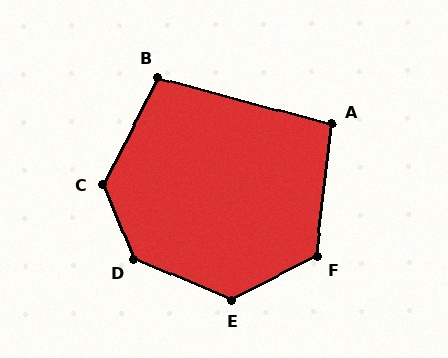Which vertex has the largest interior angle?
D, at approximately 135 degrees.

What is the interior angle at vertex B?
Approximately 102 degrees (obtuse).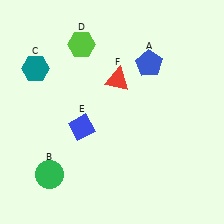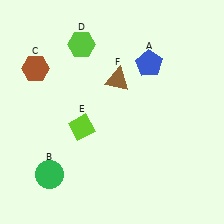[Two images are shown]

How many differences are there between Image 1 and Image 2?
There are 3 differences between the two images.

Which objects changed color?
C changed from teal to brown. E changed from blue to lime. F changed from red to brown.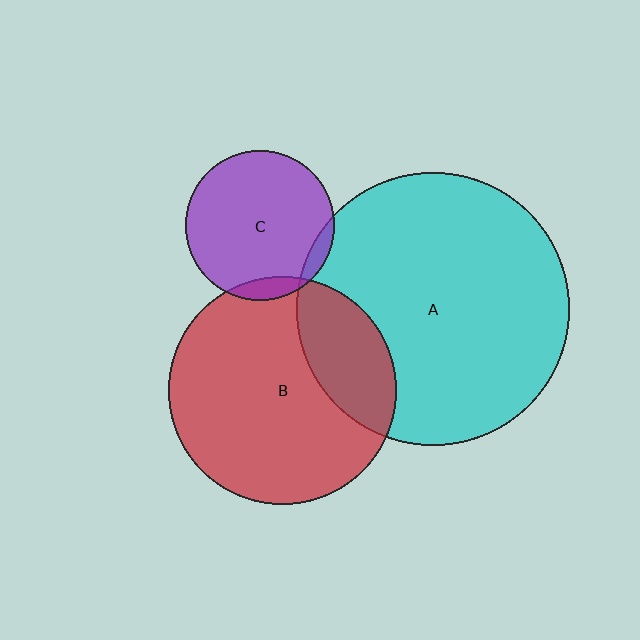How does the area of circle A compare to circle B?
Approximately 1.4 times.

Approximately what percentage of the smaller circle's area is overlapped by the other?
Approximately 10%.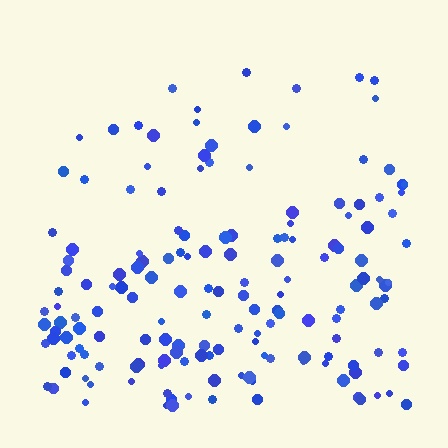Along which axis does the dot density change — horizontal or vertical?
Vertical.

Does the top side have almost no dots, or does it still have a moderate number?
Still a moderate number, just noticeably fewer than the bottom.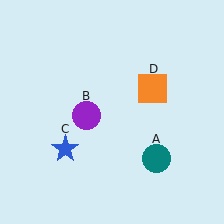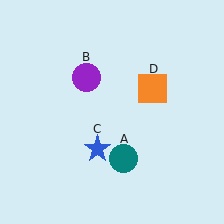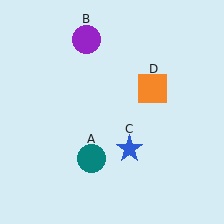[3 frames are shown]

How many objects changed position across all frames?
3 objects changed position: teal circle (object A), purple circle (object B), blue star (object C).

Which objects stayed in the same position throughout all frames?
Orange square (object D) remained stationary.